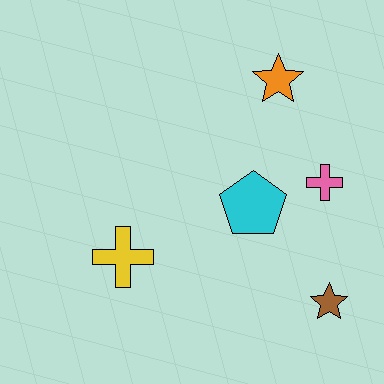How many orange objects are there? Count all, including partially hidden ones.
There is 1 orange object.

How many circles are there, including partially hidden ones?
There are no circles.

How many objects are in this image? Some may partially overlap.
There are 5 objects.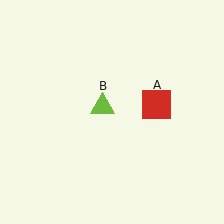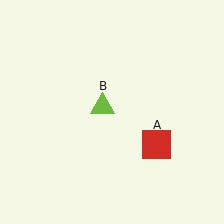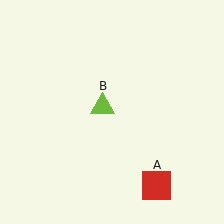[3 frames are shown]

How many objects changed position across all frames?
1 object changed position: red square (object A).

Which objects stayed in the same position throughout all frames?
Lime triangle (object B) remained stationary.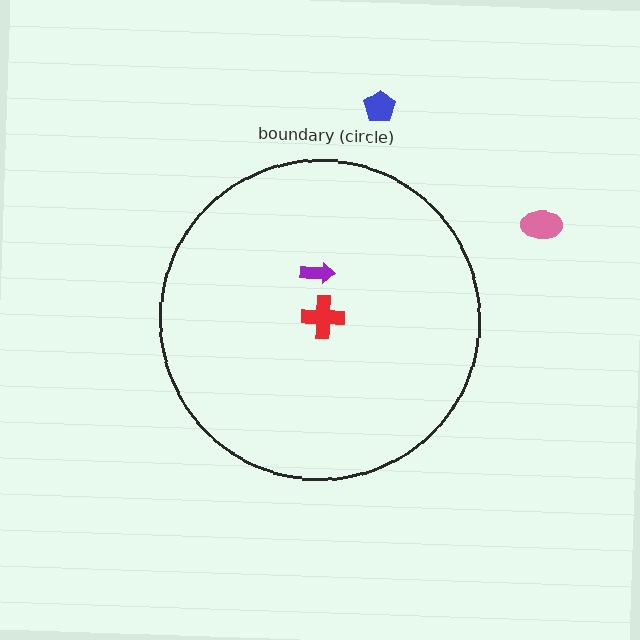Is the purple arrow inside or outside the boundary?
Inside.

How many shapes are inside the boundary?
2 inside, 2 outside.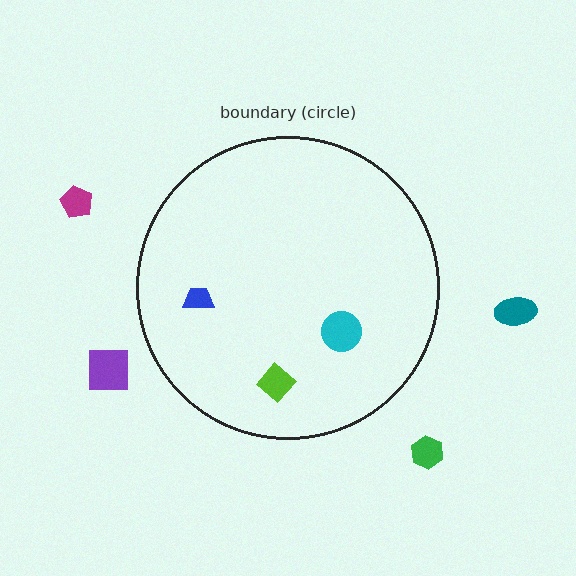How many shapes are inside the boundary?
3 inside, 4 outside.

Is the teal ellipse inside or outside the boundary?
Outside.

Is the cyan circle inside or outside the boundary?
Inside.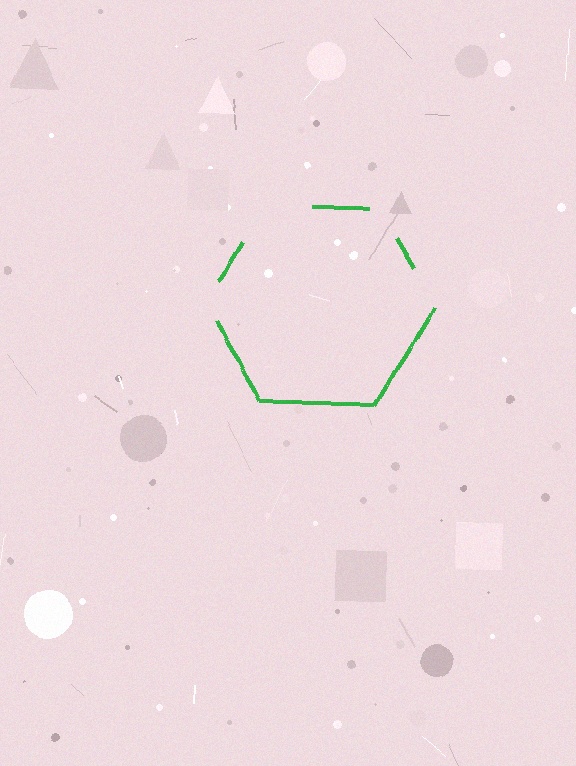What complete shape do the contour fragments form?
The contour fragments form a hexagon.